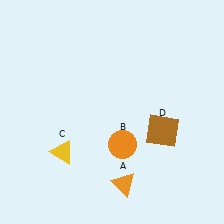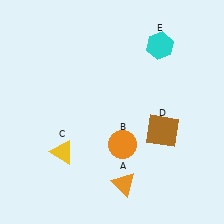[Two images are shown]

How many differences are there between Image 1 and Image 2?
There is 1 difference between the two images.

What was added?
A cyan hexagon (E) was added in Image 2.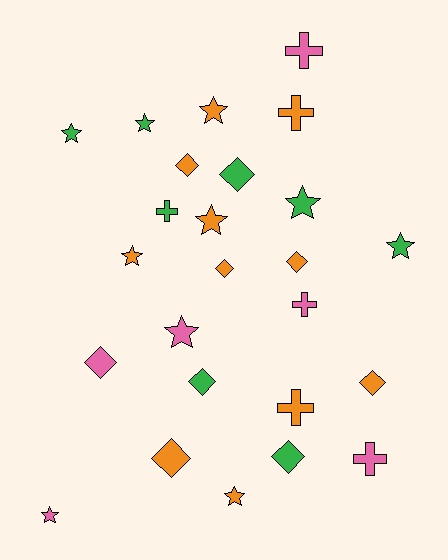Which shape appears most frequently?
Star, with 10 objects.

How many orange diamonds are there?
There are 5 orange diamonds.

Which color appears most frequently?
Orange, with 11 objects.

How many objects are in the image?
There are 25 objects.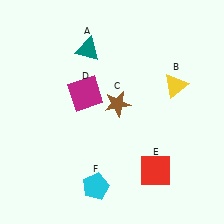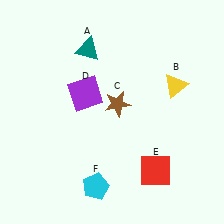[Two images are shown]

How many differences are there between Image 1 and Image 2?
There is 1 difference between the two images.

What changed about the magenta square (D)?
In Image 1, D is magenta. In Image 2, it changed to purple.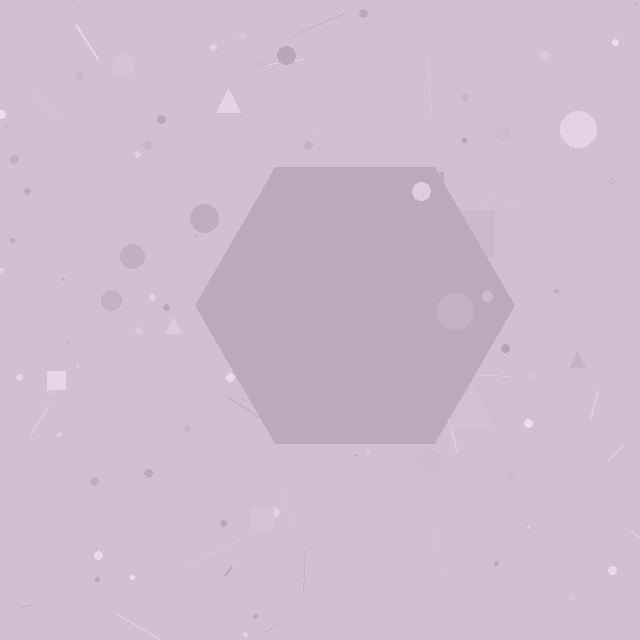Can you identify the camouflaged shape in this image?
The camouflaged shape is a hexagon.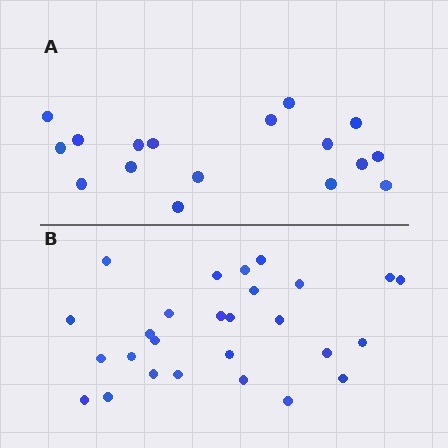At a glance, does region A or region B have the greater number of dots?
Region B (the bottom region) has more dots.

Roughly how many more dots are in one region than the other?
Region B has roughly 10 or so more dots than region A.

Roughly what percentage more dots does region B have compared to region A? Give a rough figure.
About 60% more.